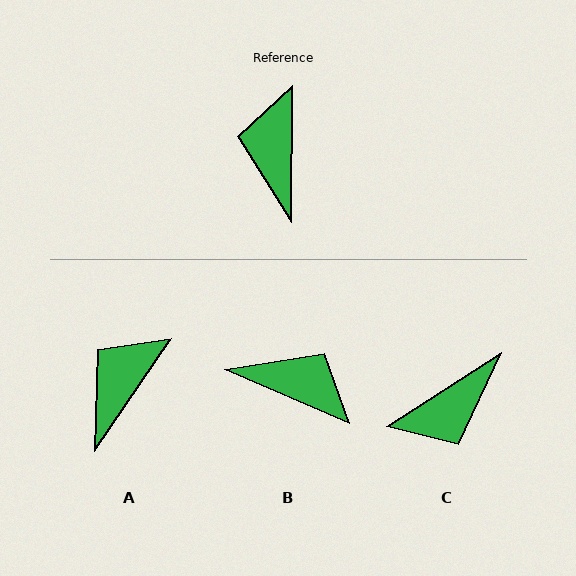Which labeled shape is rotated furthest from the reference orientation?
C, about 123 degrees away.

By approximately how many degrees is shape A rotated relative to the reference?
Approximately 34 degrees clockwise.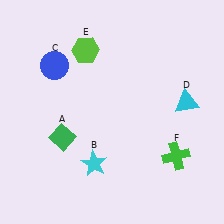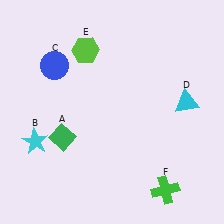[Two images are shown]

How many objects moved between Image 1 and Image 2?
2 objects moved between the two images.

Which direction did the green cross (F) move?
The green cross (F) moved down.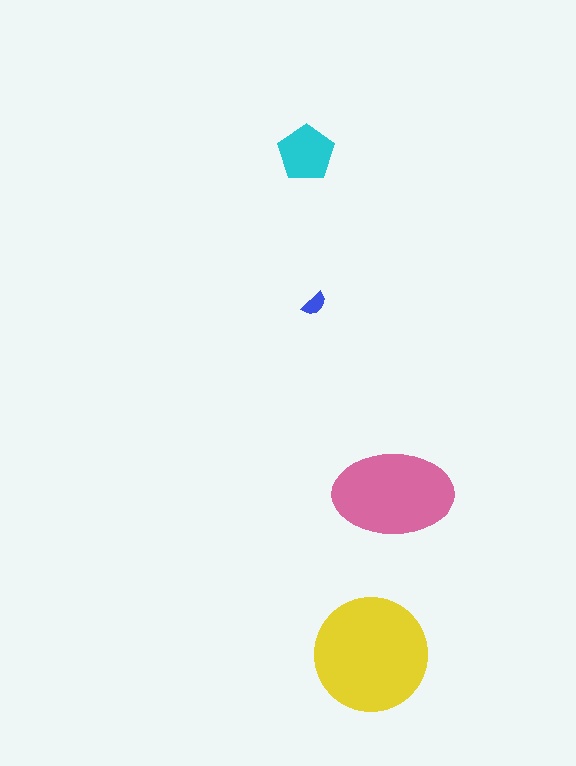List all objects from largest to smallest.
The yellow circle, the pink ellipse, the cyan pentagon, the blue semicircle.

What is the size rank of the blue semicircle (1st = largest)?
4th.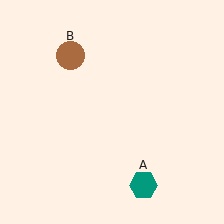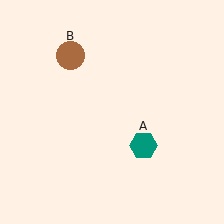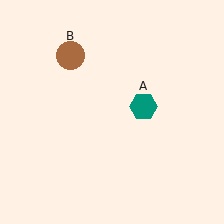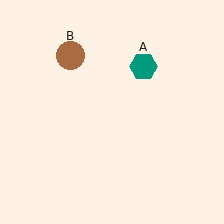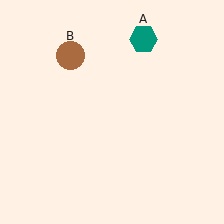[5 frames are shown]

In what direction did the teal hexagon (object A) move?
The teal hexagon (object A) moved up.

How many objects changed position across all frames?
1 object changed position: teal hexagon (object A).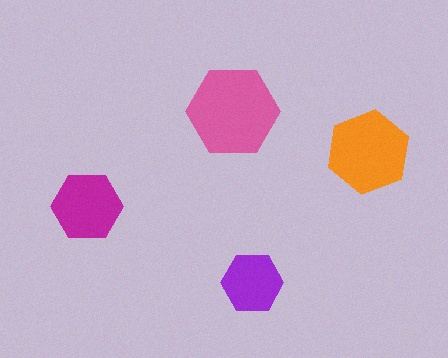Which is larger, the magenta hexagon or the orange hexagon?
The orange one.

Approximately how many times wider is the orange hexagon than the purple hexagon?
About 1.5 times wider.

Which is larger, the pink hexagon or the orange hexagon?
The pink one.